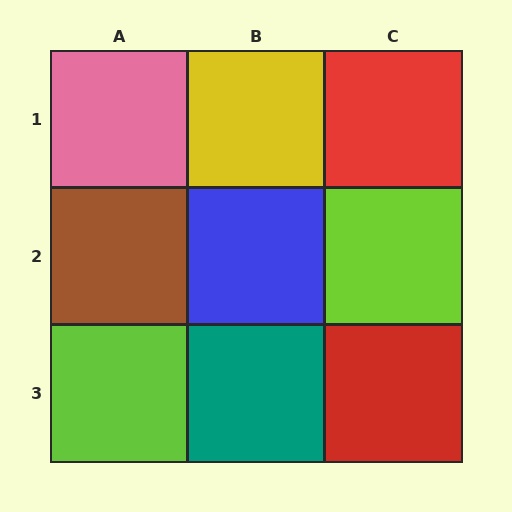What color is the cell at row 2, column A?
Brown.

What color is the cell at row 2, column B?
Blue.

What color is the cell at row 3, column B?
Teal.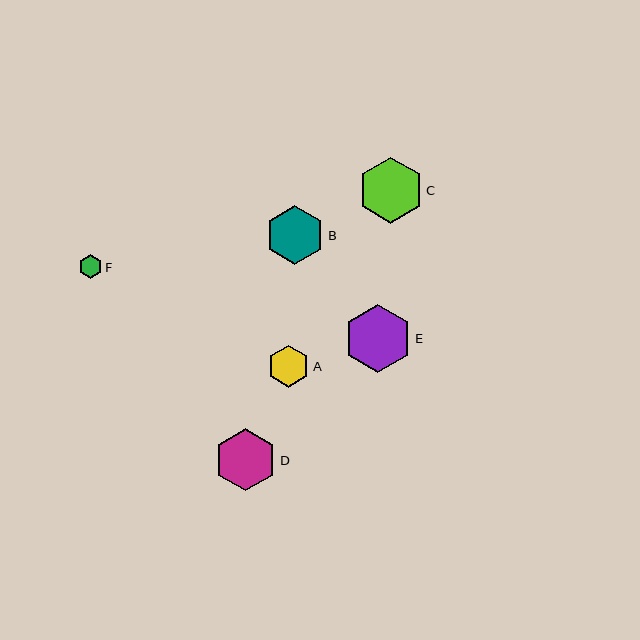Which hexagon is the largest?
Hexagon E is the largest with a size of approximately 68 pixels.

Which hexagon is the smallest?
Hexagon F is the smallest with a size of approximately 24 pixels.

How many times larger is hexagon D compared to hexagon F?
Hexagon D is approximately 2.6 times the size of hexagon F.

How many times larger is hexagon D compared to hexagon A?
Hexagon D is approximately 1.5 times the size of hexagon A.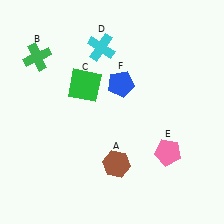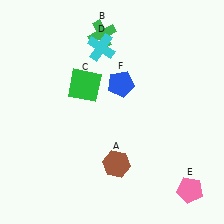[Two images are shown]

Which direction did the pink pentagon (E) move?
The pink pentagon (E) moved down.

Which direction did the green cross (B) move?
The green cross (B) moved right.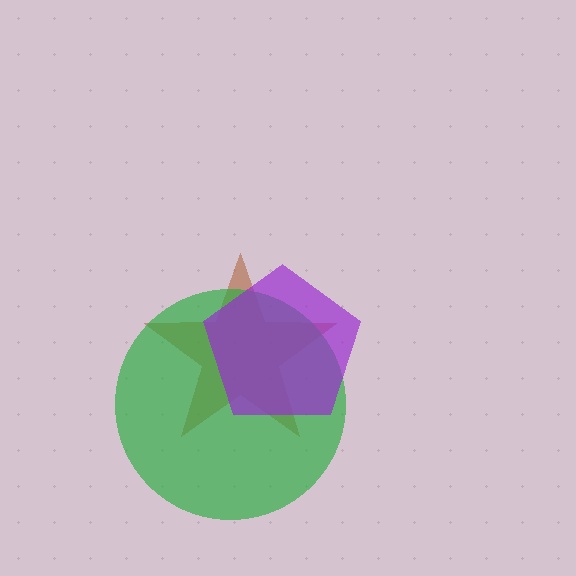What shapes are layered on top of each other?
The layered shapes are: a brown star, a green circle, a purple pentagon.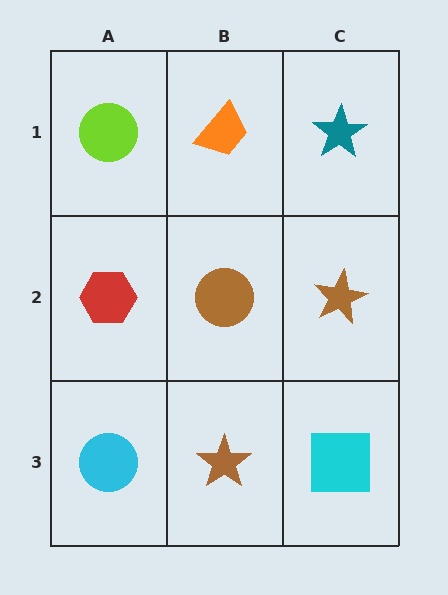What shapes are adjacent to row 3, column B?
A brown circle (row 2, column B), a cyan circle (row 3, column A), a cyan square (row 3, column C).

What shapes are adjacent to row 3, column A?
A red hexagon (row 2, column A), a brown star (row 3, column B).